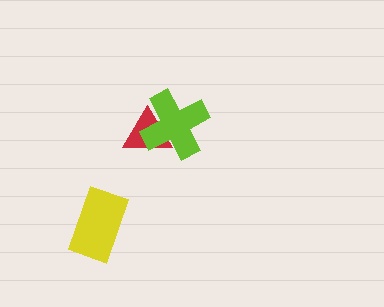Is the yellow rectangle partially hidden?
No, no other shape covers it.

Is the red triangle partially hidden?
Yes, it is partially covered by another shape.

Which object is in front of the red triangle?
The lime cross is in front of the red triangle.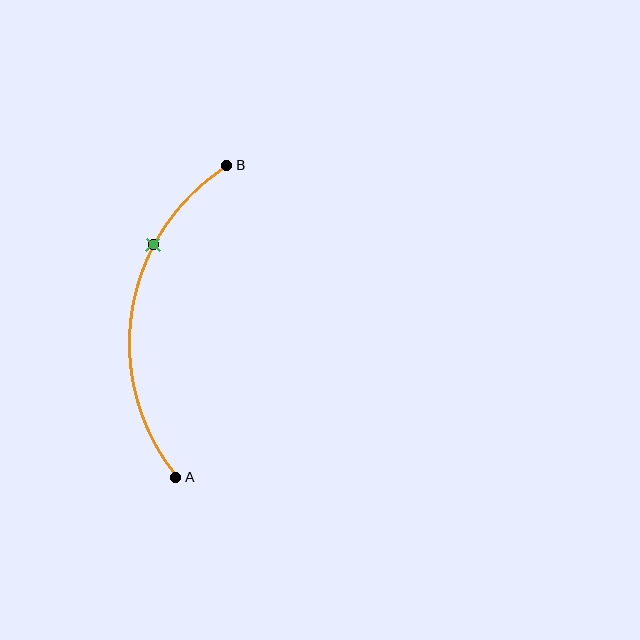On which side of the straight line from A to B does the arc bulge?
The arc bulges to the left of the straight line connecting A and B.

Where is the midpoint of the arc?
The arc midpoint is the point on the curve farthest from the straight line joining A and B. It sits to the left of that line.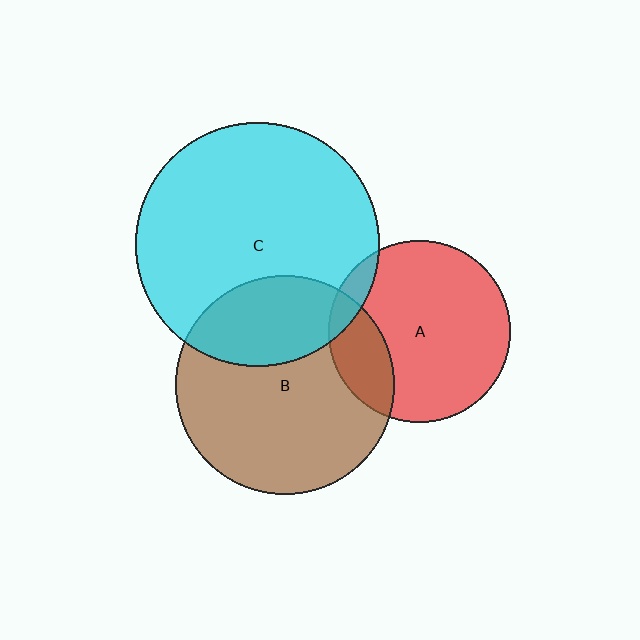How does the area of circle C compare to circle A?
Approximately 1.8 times.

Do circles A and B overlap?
Yes.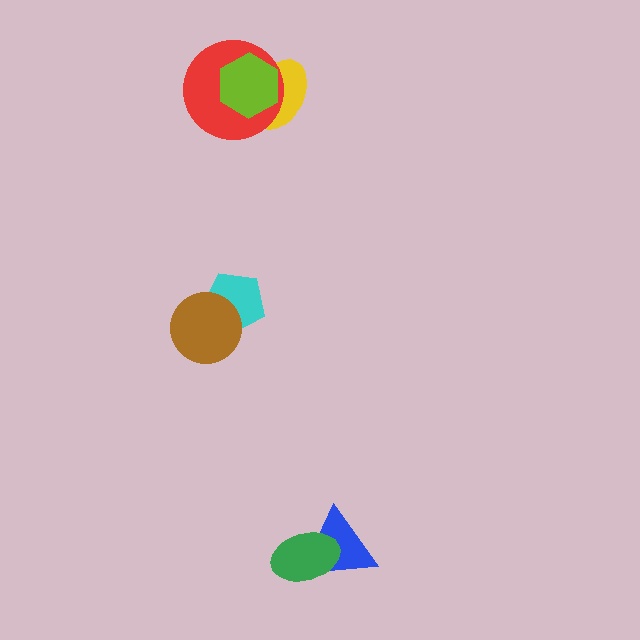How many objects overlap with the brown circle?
1 object overlaps with the brown circle.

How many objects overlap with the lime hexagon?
2 objects overlap with the lime hexagon.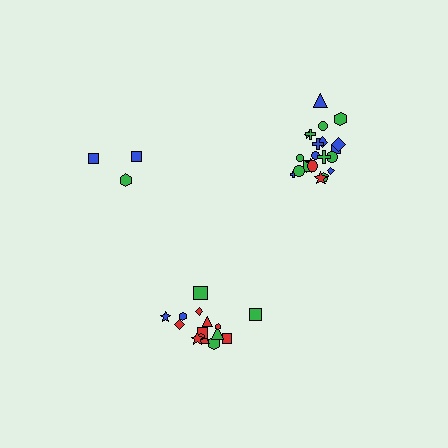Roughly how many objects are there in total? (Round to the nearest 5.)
Roughly 40 objects in total.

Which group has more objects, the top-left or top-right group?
The top-right group.